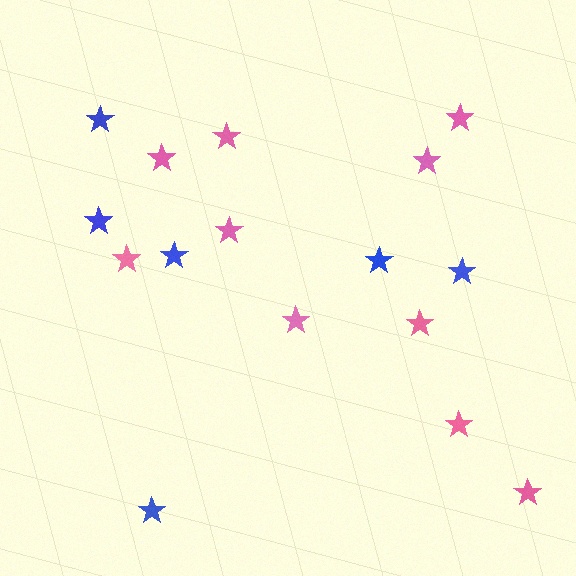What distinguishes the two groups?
There are 2 groups: one group of pink stars (10) and one group of blue stars (6).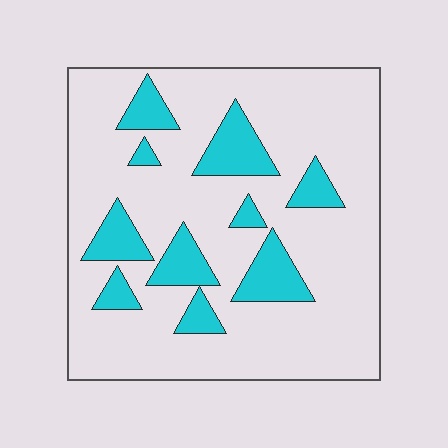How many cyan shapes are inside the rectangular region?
10.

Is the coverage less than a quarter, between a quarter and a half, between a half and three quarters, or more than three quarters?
Less than a quarter.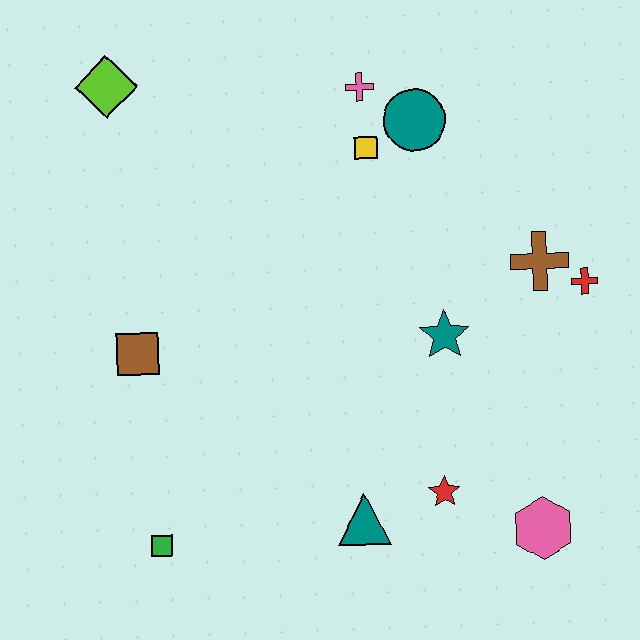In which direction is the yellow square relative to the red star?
The yellow square is above the red star.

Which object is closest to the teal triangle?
The red star is closest to the teal triangle.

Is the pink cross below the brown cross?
No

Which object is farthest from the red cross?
The lime diamond is farthest from the red cross.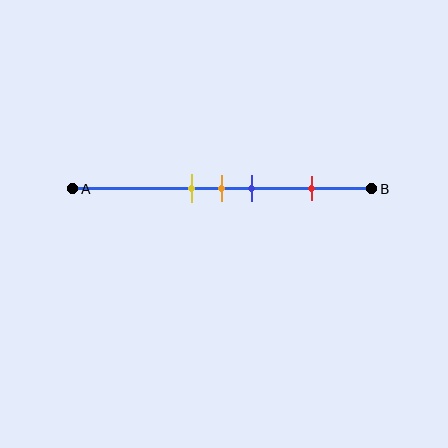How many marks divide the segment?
There are 4 marks dividing the segment.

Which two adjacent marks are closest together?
The yellow and orange marks are the closest adjacent pair.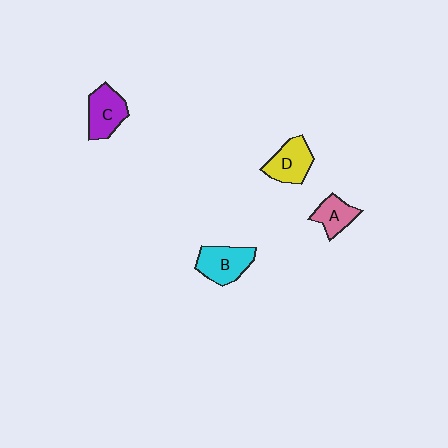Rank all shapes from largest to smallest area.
From largest to smallest: B (cyan), C (purple), D (yellow), A (pink).